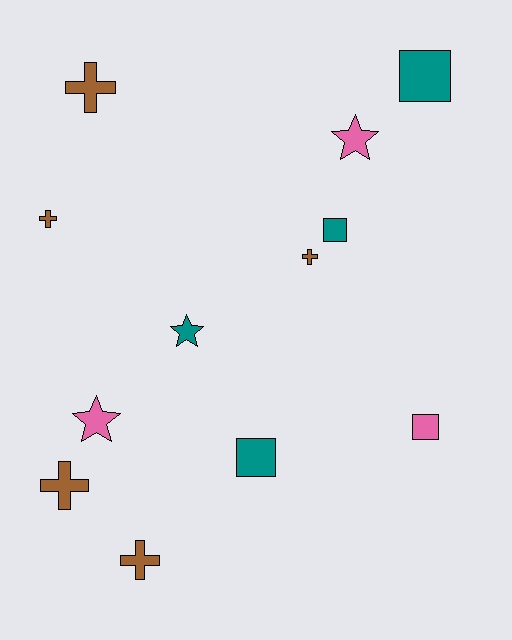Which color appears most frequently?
Brown, with 5 objects.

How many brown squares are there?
There are no brown squares.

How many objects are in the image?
There are 12 objects.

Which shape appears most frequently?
Cross, with 5 objects.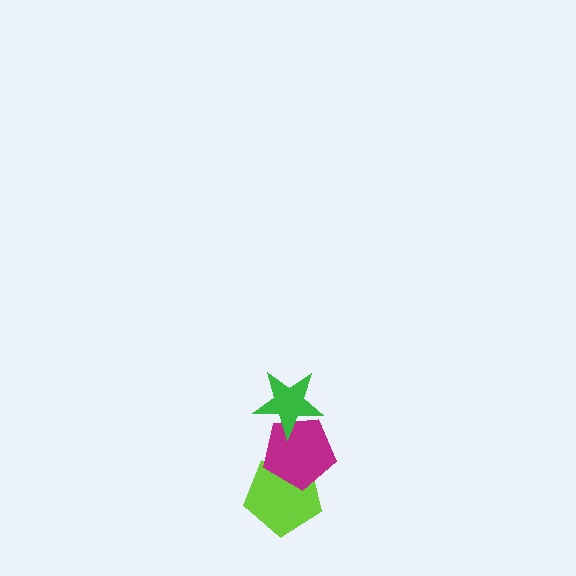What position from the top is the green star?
The green star is 1st from the top.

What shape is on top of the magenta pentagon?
The green star is on top of the magenta pentagon.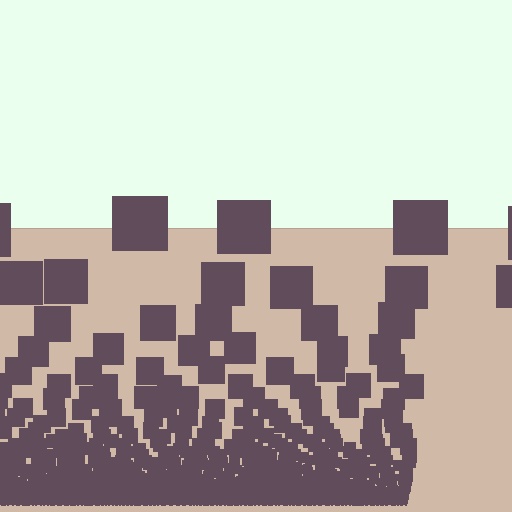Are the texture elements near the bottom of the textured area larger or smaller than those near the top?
Smaller. The gradient is inverted — elements near the bottom are smaller and denser.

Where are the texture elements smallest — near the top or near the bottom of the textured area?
Near the bottom.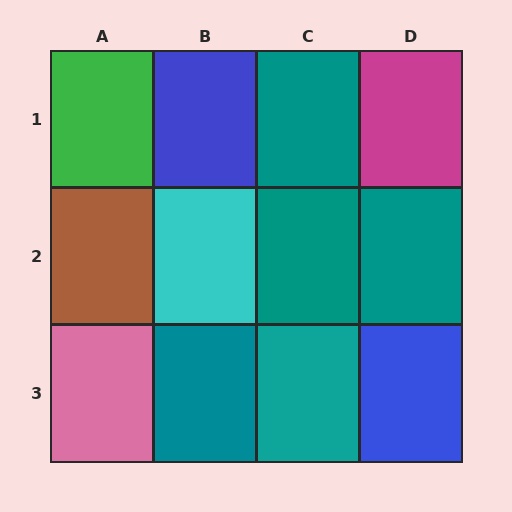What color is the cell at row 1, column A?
Green.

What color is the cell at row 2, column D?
Teal.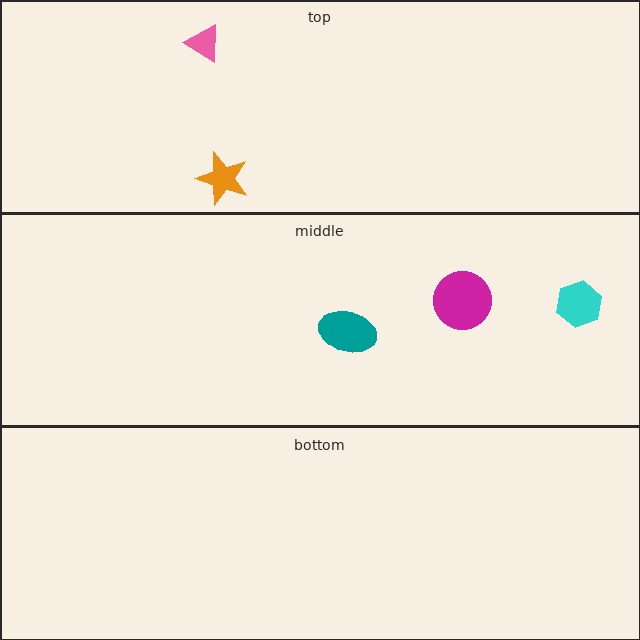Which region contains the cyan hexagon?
The middle region.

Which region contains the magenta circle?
The middle region.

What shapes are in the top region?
The pink triangle, the orange star.